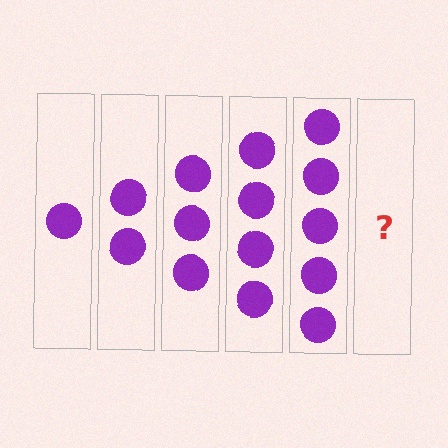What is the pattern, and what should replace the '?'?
The pattern is that each step adds one more circle. The '?' should be 6 circles.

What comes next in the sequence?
The next element should be 6 circles.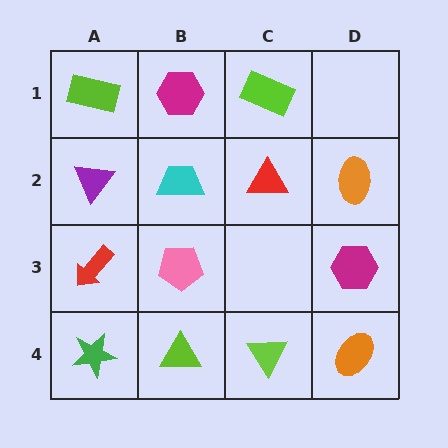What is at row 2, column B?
A cyan trapezoid.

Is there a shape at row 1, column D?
No, that cell is empty.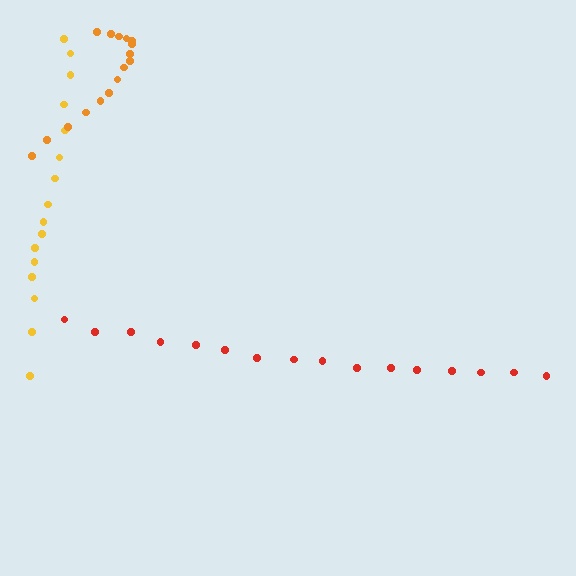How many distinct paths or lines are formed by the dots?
There are 3 distinct paths.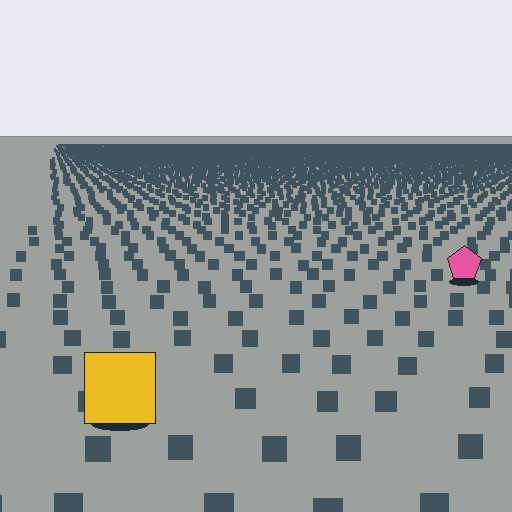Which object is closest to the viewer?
The yellow square is closest. The texture marks near it are larger and more spread out.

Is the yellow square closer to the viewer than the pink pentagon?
Yes. The yellow square is closer — you can tell from the texture gradient: the ground texture is coarser near it.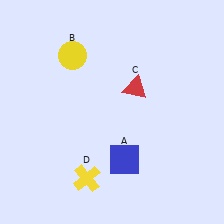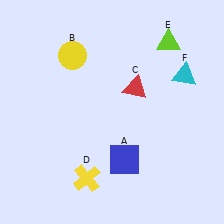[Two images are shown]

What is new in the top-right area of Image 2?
A cyan triangle (F) was added in the top-right area of Image 2.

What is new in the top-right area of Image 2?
A lime triangle (E) was added in the top-right area of Image 2.